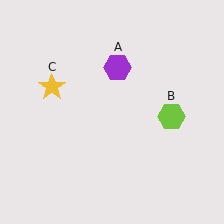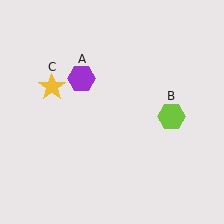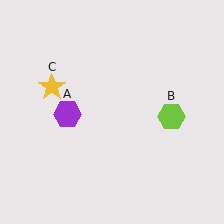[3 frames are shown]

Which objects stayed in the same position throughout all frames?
Lime hexagon (object B) and yellow star (object C) remained stationary.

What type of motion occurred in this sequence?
The purple hexagon (object A) rotated counterclockwise around the center of the scene.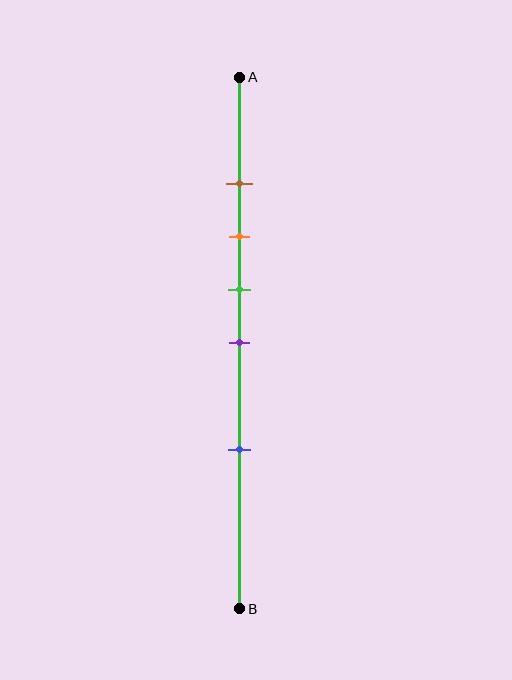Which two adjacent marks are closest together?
The brown and orange marks are the closest adjacent pair.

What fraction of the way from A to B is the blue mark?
The blue mark is approximately 70% (0.7) of the way from A to B.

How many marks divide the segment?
There are 5 marks dividing the segment.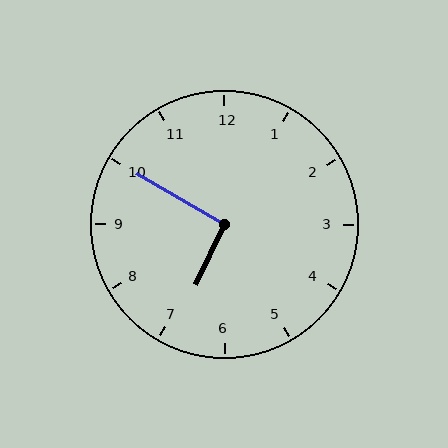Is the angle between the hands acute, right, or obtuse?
It is right.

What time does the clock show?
6:50.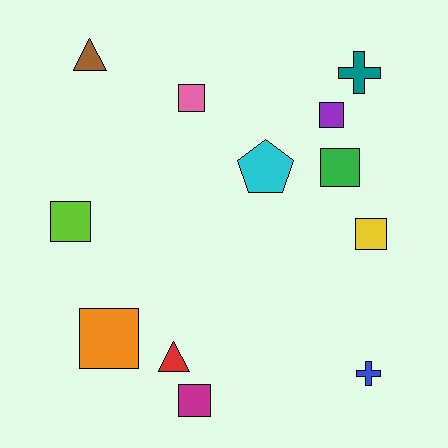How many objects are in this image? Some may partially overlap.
There are 12 objects.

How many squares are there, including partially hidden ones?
There are 7 squares.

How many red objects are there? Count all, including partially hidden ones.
There is 1 red object.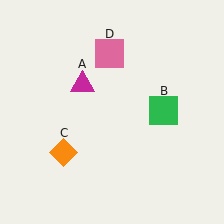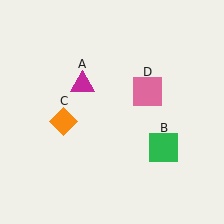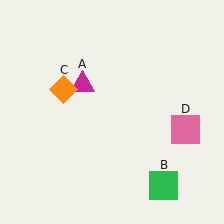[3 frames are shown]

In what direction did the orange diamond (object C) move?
The orange diamond (object C) moved up.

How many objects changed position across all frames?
3 objects changed position: green square (object B), orange diamond (object C), pink square (object D).